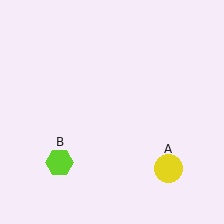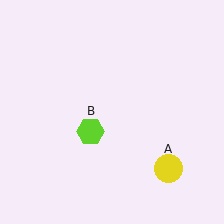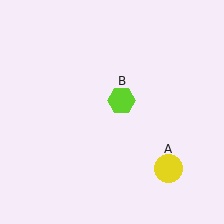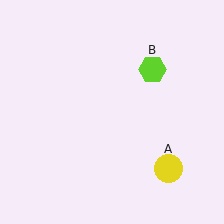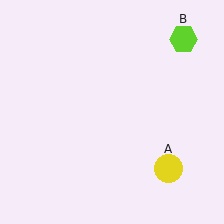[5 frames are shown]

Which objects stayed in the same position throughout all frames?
Yellow circle (object A) remained stationary.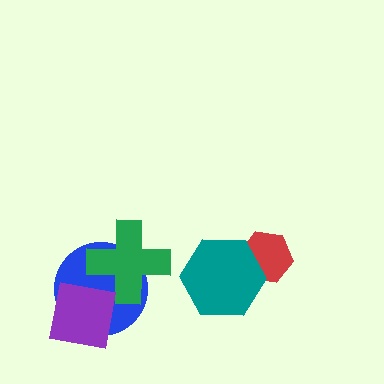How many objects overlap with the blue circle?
2 objects overlap with the blue circle.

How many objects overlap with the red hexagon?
1 object overlaps with the red hexagon.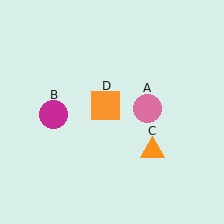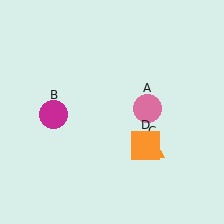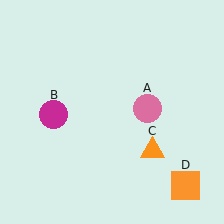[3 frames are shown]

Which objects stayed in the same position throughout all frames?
Pink circle (object A) and magenta circle (object B) and orange triangle (object C) remained stationary.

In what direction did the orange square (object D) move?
The orange square (object D) moved down and to the right.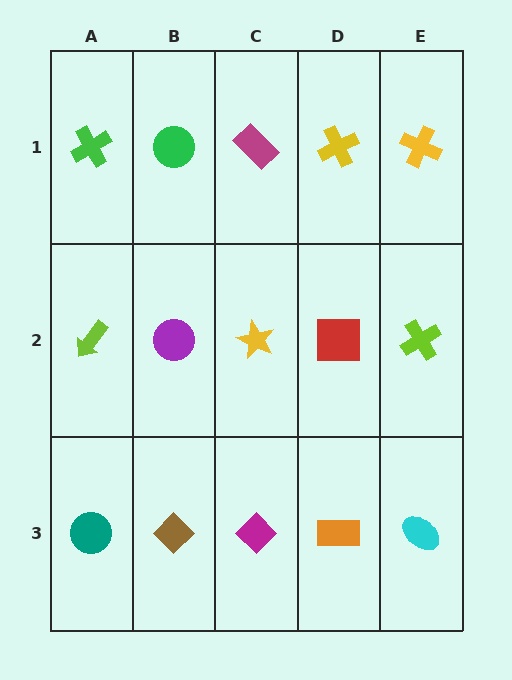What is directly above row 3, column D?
A red square.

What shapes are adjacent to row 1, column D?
A red square (row 2, column D), a magenta rectangle (row 1, column C), a yellow cross (row 1, column E).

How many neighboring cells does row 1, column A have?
2.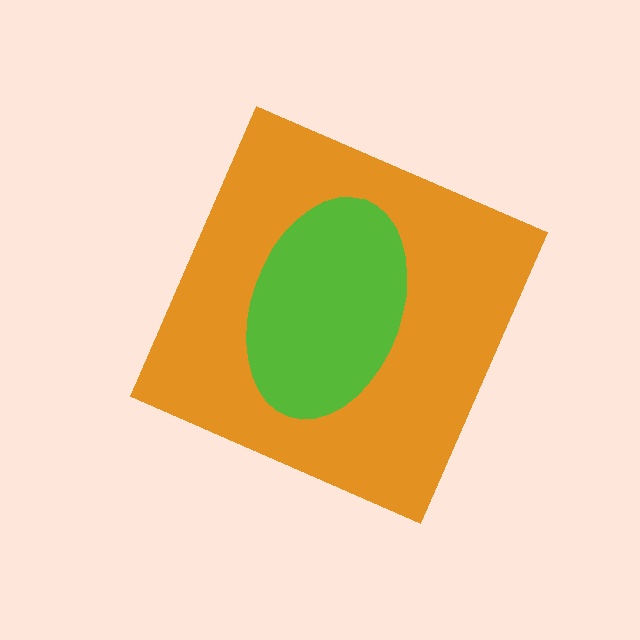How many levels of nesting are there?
2.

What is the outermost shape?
The orange diamond.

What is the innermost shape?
The lime ellipse.